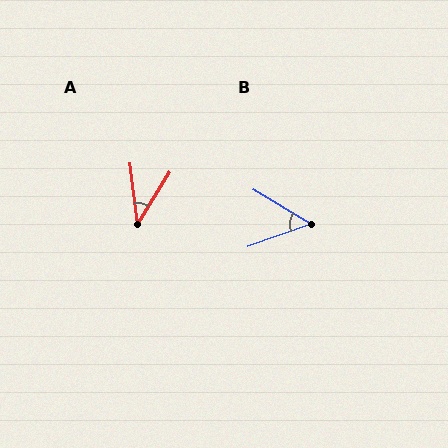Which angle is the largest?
B, at approximately 51 degrees.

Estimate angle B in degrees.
Approximately 51 degrees.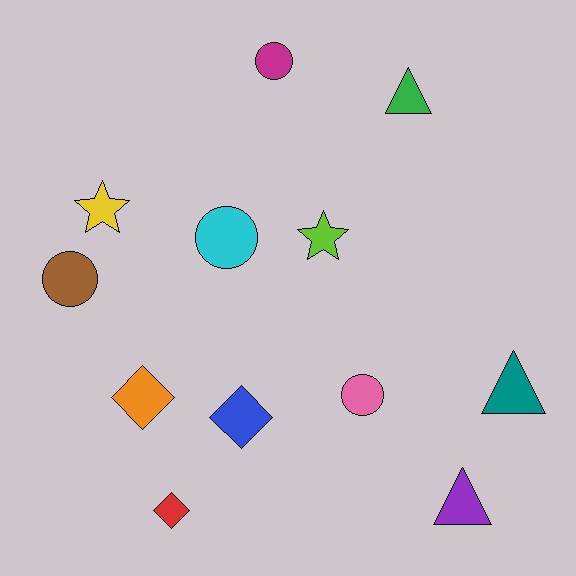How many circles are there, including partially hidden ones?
There are 4 circles.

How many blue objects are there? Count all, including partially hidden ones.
There is 1 blue object.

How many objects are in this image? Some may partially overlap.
There are 12 objects.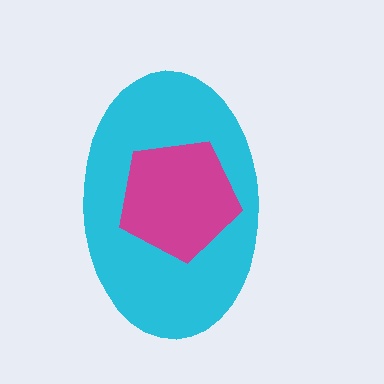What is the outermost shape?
The cyan ellipse.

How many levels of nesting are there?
2.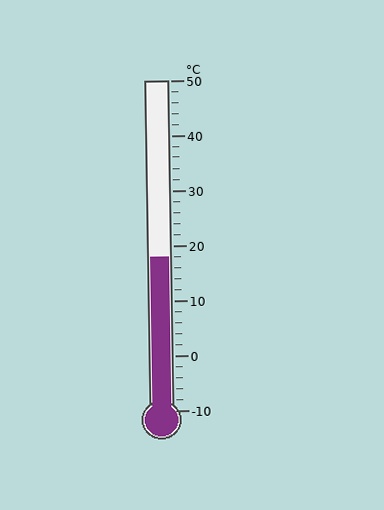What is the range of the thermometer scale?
The thermometer scale ranges from -10°C to 50°C.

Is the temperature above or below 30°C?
The temperature is below 30°C.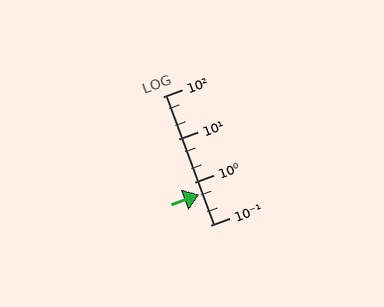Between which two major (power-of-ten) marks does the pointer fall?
The pointer is between 0.1 and 1.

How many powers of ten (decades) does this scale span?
The scale spans 3 decades, from 0.1 to 100.